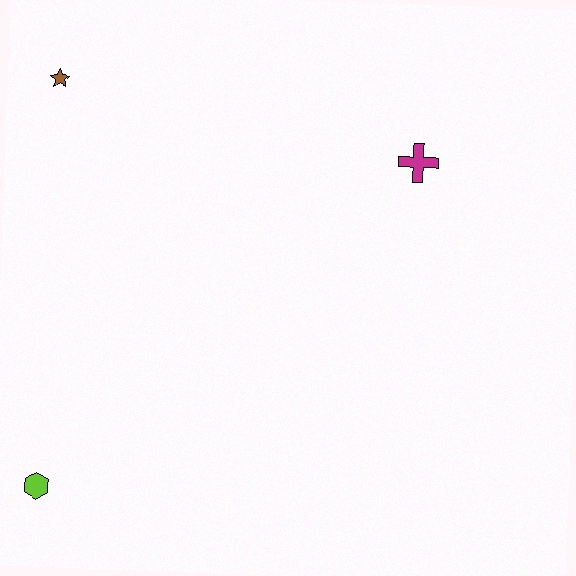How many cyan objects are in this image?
There are no cyan objects.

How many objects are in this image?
There are 3 objects.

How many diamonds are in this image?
There are no diamonds.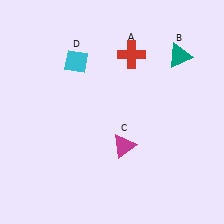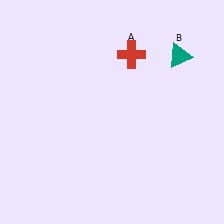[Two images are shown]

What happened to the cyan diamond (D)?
The cyan diamond (D) was removed in Image 2. It was in the top-left area of Image 1.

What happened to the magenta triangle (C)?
The magenta triangle (C) was removed in Image 2. It was in the bottom-right area of Image 1.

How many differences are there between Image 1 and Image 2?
There are 2 differences between the two images.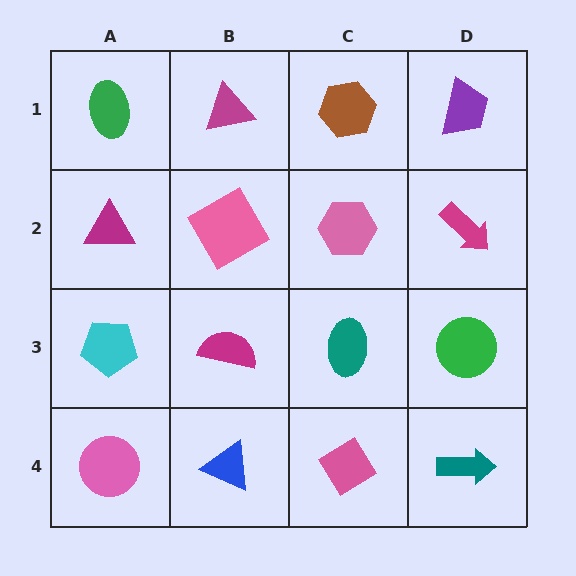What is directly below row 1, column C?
A pink hexagon.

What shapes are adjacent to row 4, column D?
A green circle (row 3, column D), a pink diamond (row 4, column C).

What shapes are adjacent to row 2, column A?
A green ellipse (row 1, column A), a cyan pentagon (row 3, column A), a pink diamond (row 2, column B).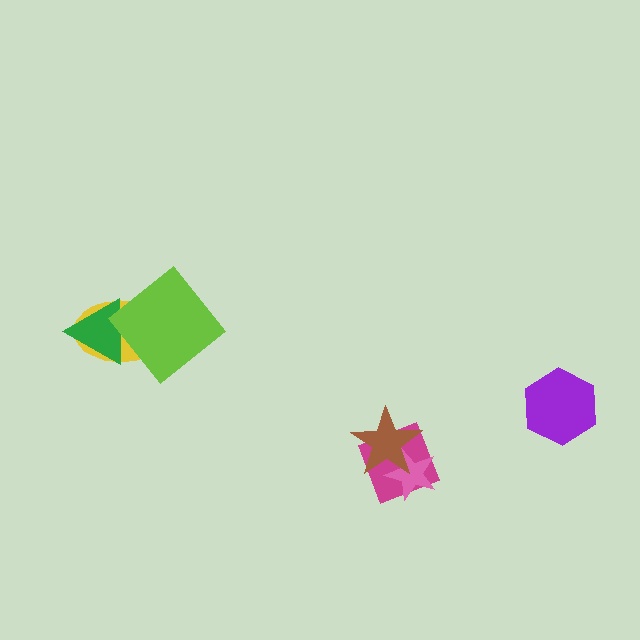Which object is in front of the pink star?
The brown star is in front of the pink star.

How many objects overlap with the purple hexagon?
0 objects overlap with the purple hexagon.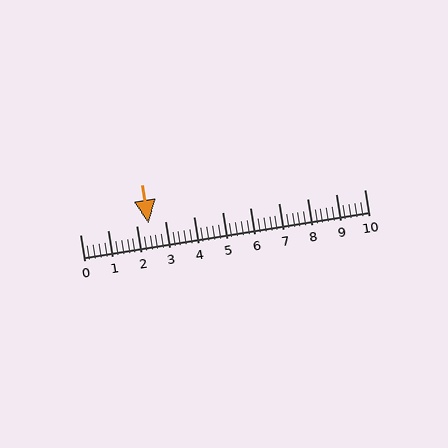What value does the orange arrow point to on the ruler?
The orange arrow points to approximately 2.4.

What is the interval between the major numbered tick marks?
The major tick marks are spaced 1 units apart.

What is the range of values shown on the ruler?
The ruler shows values from 0 to 10.